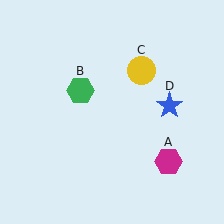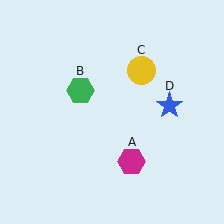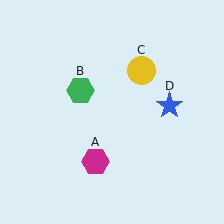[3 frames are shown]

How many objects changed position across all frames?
1 object changed position: magenta hexagon (object A).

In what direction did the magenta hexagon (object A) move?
The magenta hexagon (object A) moved left.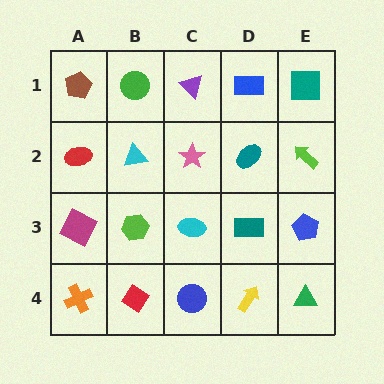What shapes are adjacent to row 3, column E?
A lime arrow (row 2, column E), a green triangle (row 4, column E), a teal rectangle (row 3, column D).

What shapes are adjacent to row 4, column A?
A magenta square (row 3, column A), a red diamond (row 4, column B).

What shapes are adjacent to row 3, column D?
A teal ellipse (row 2, column D), a yellow arrow (row 4, column D), a cyan ellipse (row 3, column C), a blue pentagon (row 3, column E).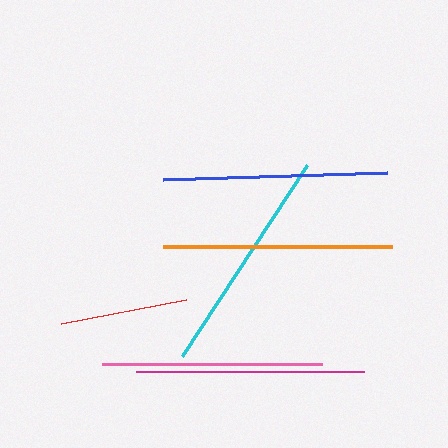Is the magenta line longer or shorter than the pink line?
The magenta line is longer than the pink line.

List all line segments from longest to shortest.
From longest to shortest: orange, cyan, magenta, blue, pink, red.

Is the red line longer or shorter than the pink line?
The pink line is longer than the red line.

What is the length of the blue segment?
The blue segment is approximately 224 pixels long.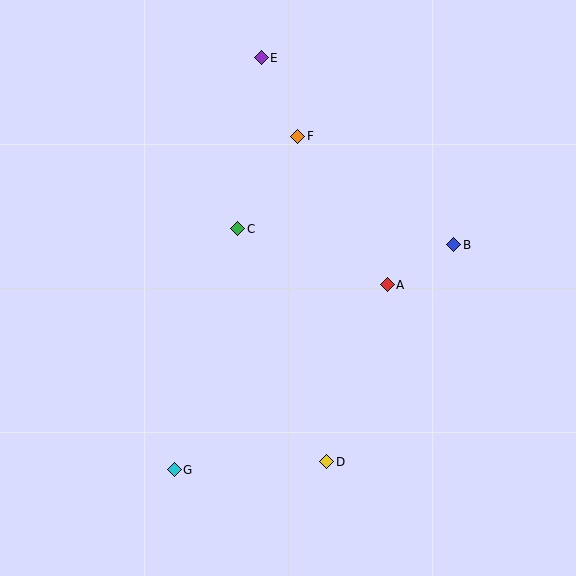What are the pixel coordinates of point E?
Point E is at (261, 58).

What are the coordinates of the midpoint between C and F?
The midpoint between C and F is at (268, 182).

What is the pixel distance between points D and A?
The distance between D and A is 187 pixels.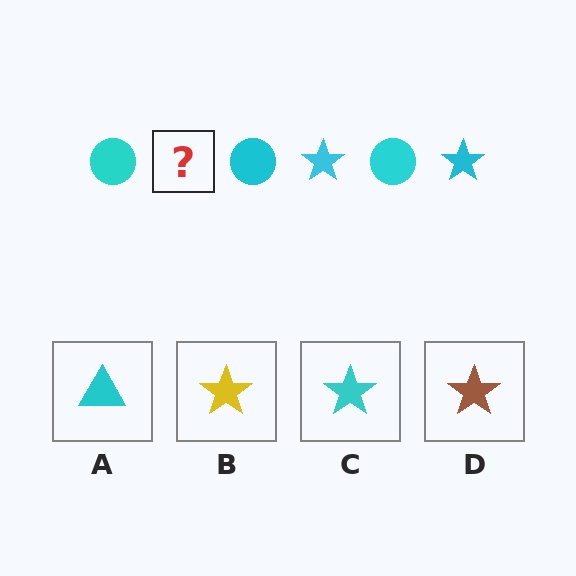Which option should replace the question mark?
Option C.